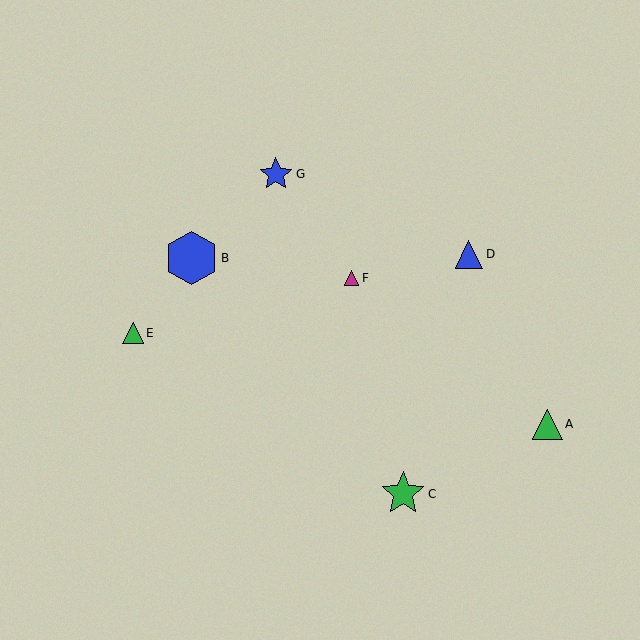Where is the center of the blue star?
The center of the blue star is at (276, 174).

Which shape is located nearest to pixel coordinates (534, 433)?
The green triangle (labeled A) at (547, 424) is nearest to that location.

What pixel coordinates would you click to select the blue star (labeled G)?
Click at (276, 174) to select the blue star G.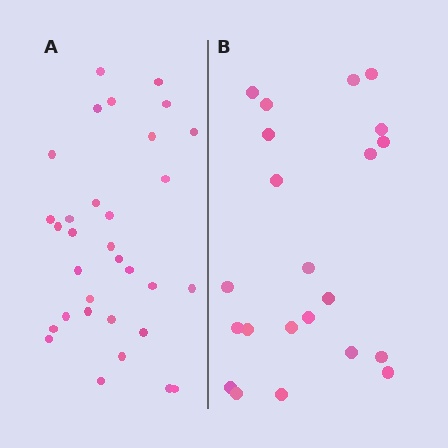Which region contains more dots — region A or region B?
Region A (the left region) has more dots.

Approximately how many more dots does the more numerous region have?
Region A has roughly 10 or so more dots than region B.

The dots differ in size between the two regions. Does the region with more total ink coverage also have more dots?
No. Region B has more total ink coverage because its dots are larger, but region A actually contains more individual dots. Total area can be misleading — the number of items is what matters here.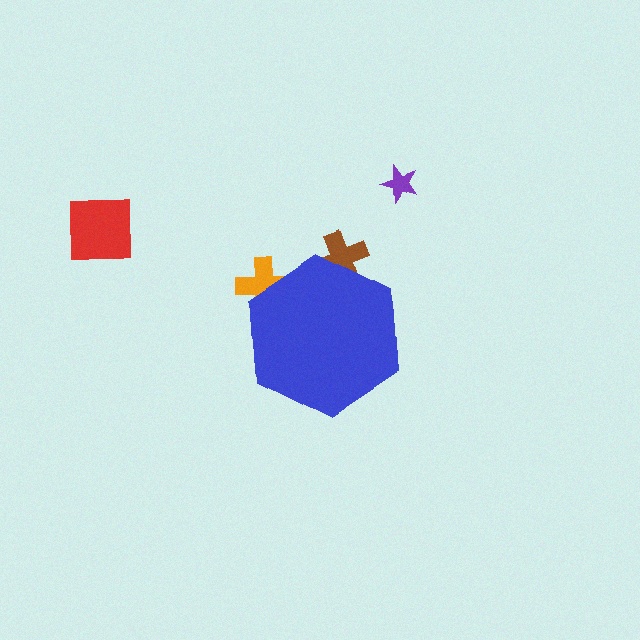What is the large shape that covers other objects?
A blue hexagon.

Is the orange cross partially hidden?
Yes, the orange cross is partially hidden behind the blue hexagon.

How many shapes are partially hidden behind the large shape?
2 shapes are partially hidden.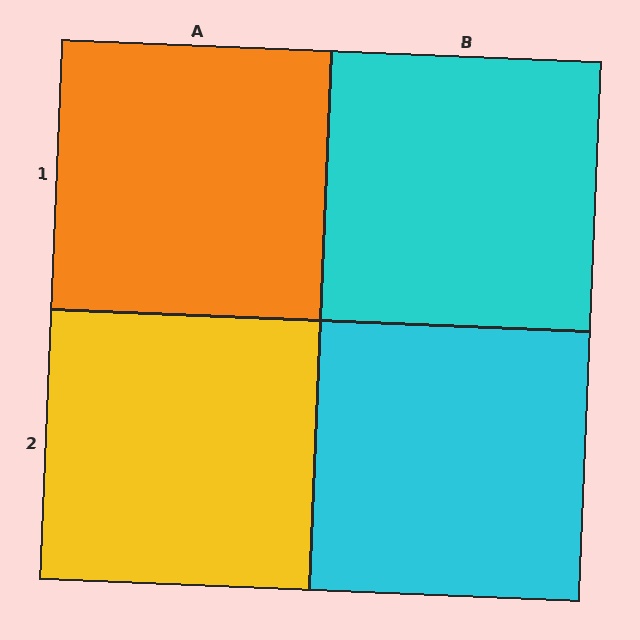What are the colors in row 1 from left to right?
Orange, cyan.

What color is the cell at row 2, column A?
Yellow.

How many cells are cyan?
2 cells are cyan.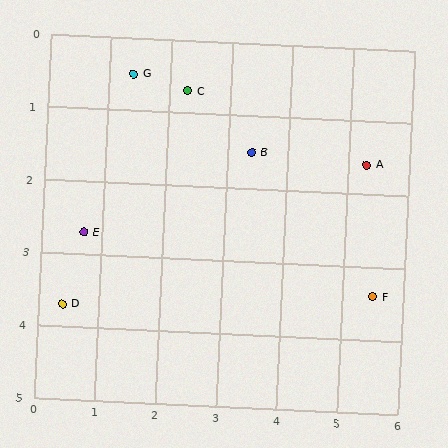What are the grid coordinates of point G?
Point G is at approximately (1.4, 0.5).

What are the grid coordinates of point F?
Point F is at approximately (5.5, 3.4).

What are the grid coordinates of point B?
Point B is at approximately (3.4, 1.5).